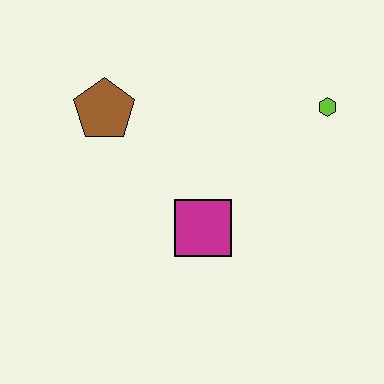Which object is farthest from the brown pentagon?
The lime hexagon is farthest from the brown pentagon.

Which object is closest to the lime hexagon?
The magenta square is closest to the lime hexagon.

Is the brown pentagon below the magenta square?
No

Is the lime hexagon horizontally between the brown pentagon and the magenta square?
No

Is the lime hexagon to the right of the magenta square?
Yes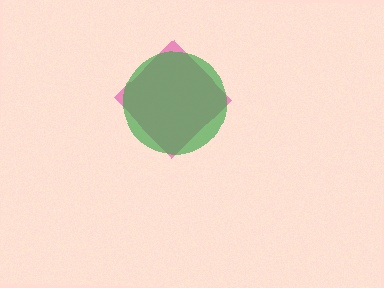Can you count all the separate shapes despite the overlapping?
Yes, there are 2 separate shapes.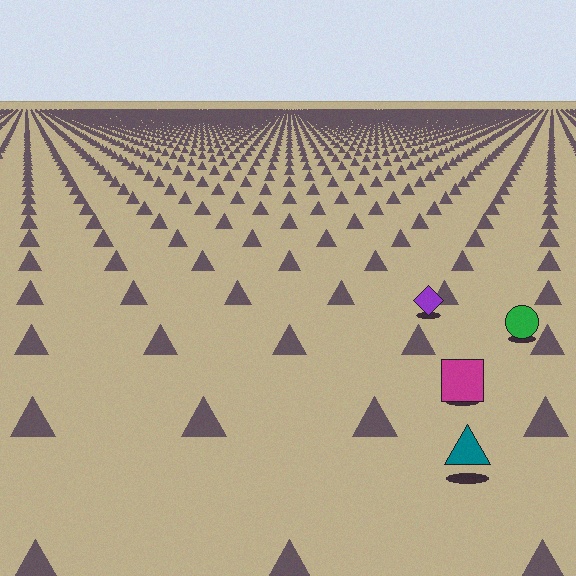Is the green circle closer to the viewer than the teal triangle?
No. The teal triangle is closer — you can tell from the texture gradient: the ground texture is coarser near it.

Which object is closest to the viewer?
The teal triangle is closest. The texture marks near it are larger and more spread out.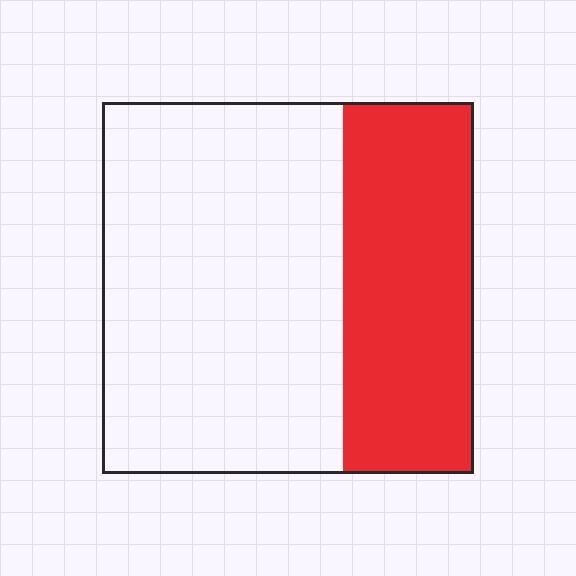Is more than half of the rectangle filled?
No.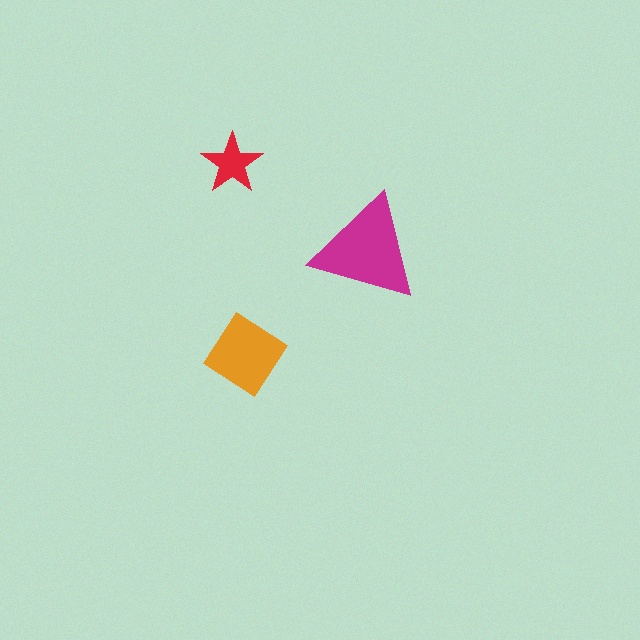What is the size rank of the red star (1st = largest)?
3rd.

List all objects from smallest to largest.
The red star, the orange diamond, the magenta triangle.